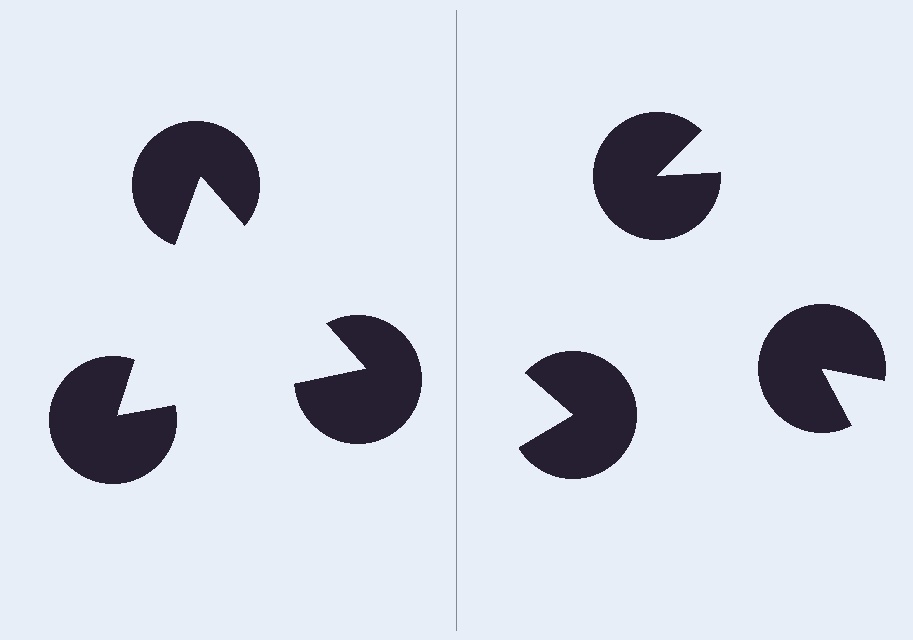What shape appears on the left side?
An illusory triangle.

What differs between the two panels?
The pac-man discs are positioned identically on both sides; only the wedge orientations differ. On the left they align to a triangle; on the right they are misaligned.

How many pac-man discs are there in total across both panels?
6 — 3 on each side.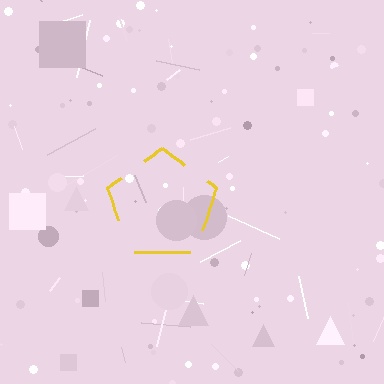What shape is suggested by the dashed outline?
The dashed outline suggests a pentagon.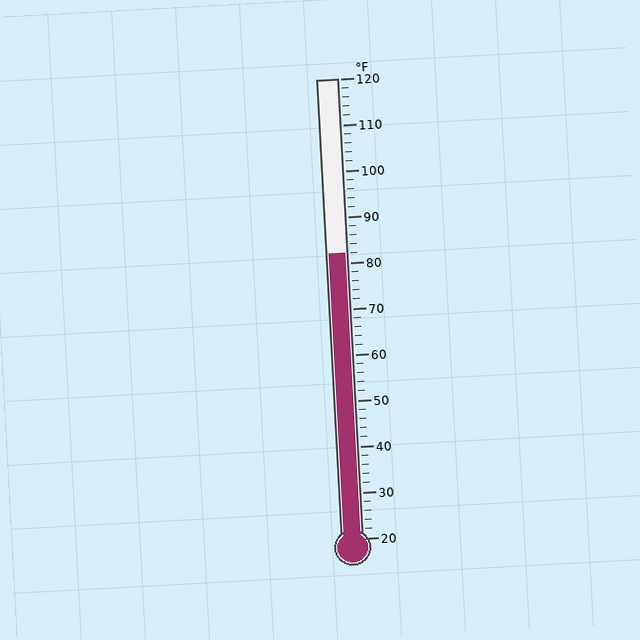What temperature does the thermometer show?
The thermometer shows approximately 82°F.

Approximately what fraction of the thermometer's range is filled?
The thermometer is filled to approximately 60% of its range.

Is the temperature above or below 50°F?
The temperature is above 50°F.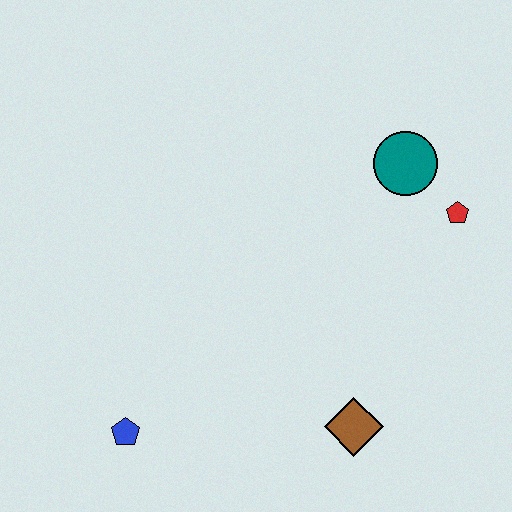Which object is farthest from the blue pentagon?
The red pentagon is farthest from the blue pentagon.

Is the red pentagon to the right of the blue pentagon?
Yes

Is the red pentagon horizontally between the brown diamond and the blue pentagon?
No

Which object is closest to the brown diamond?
The blue pentagon is closest to the brown diamond.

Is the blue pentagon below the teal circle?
Yes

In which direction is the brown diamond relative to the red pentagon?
The brown diamond is below the red pentagon.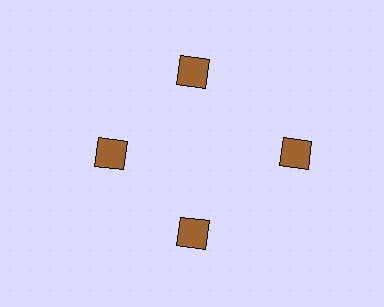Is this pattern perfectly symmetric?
No. The 4 brown squares are arranged in a ring, but one element near the 3 o'clock position is pushed outward from the center, breaking the 4-fold rotational symmetry.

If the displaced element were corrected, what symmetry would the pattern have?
It would have 4-fold rotational symmetry — the pattern would map onto itself every 90 degrees.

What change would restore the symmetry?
The symmetry would be restored by moving it inward, back onto the ring so that all 4 squares sit at equal angles and equal distance from the center.